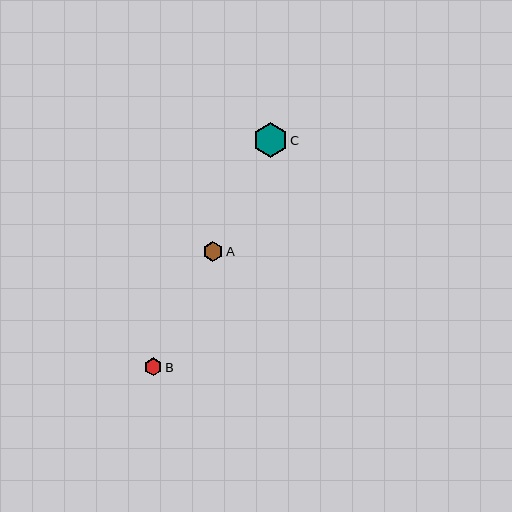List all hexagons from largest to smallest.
From largest to smallest: C, A, B.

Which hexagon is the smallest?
Hexagon B is the smallest with a size of approximately 18 pixels.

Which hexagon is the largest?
Hexagon C is the largest with a size of approximately 35 pixels.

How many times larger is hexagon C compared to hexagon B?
Hexagon C is approximately 2.0 times the size of hexagon B.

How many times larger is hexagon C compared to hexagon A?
Hexagon C is approximately 1.7 times the size of hexagon A.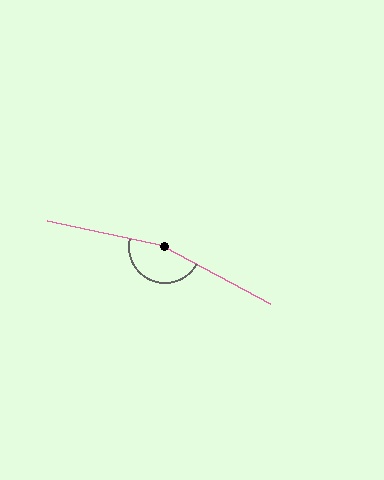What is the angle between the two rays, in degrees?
Approximately 164 degrees.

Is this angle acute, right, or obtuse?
It is obtuse.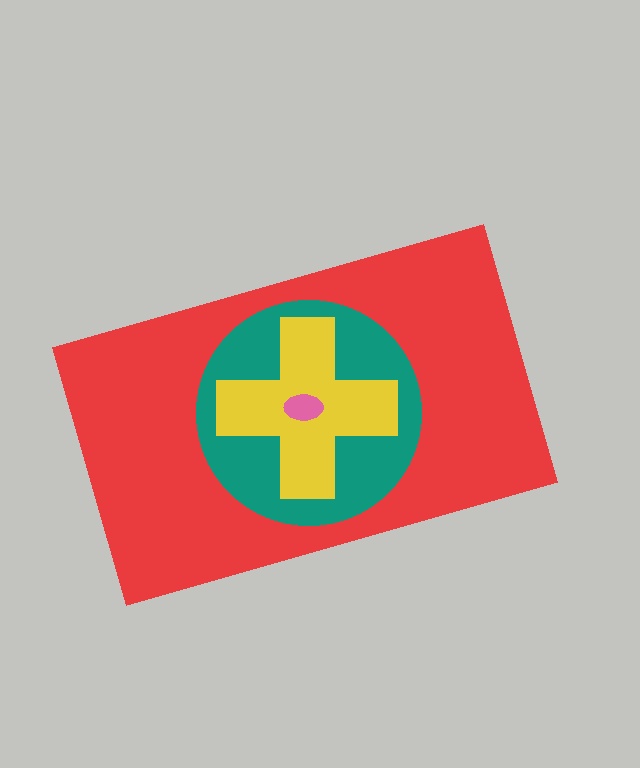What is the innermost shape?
The pink ellipse.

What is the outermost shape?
The red rectangle.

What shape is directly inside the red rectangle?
The teal circle.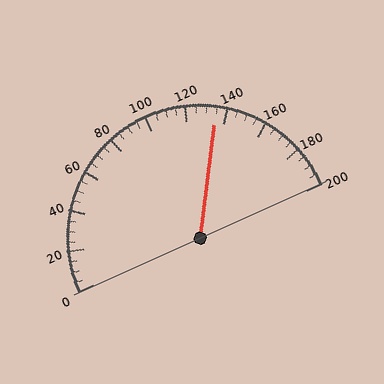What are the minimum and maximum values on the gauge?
The gauge ranges from 0 to 200.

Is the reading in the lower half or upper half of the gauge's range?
The reading is in the upper half of the range (0 to 200).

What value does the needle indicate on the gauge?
The needle indicates approximately 135.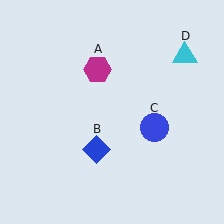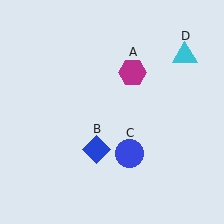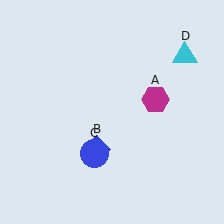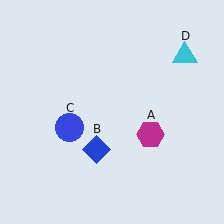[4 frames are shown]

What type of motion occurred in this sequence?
The magenta hexagon (object A), blue circle (object C) rotated clockwise around the center of the scene.